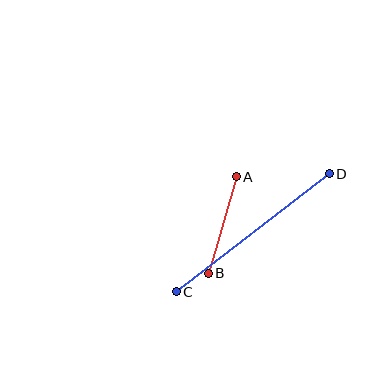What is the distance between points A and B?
The distance is approximately 100 pixels.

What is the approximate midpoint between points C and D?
The midpoint is at approximately (253, 233) pixels.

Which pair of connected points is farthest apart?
Points C and D are farthest apart.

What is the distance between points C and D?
The distance is approximately 193 pixels.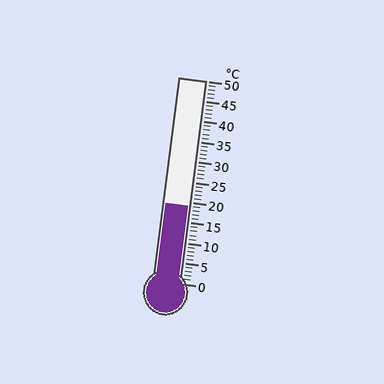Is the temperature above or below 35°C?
The temperature is below 35°C.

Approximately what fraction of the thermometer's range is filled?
The thermometer is filled to approximately 40% of its range.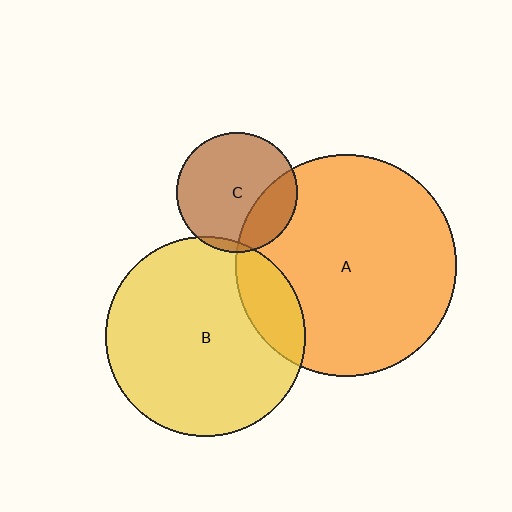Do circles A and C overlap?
Yes.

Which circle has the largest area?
Circle A (orange).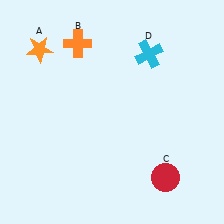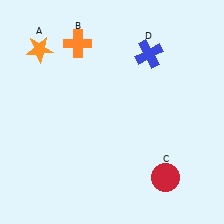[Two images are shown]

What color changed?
The cross (D) changed from cyan in Image 1 to blue in Image 2.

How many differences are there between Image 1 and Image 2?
There is 1 difference between the two images.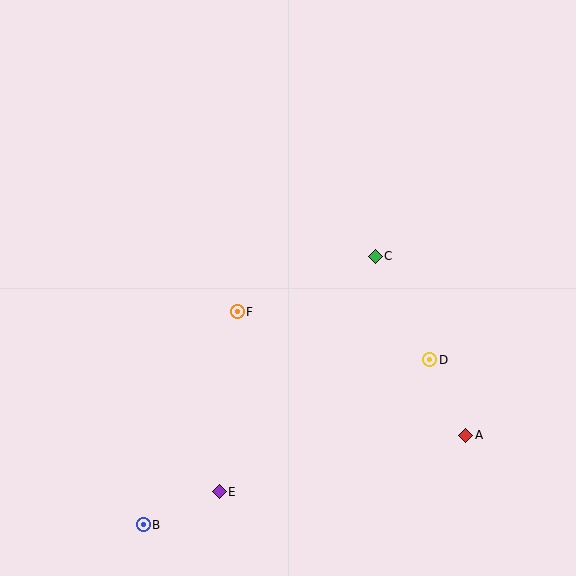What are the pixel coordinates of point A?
Point A is at (466, 435).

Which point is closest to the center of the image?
Point F at (237, 312) is closest to the center.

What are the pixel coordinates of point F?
Point F is at (237, 312).